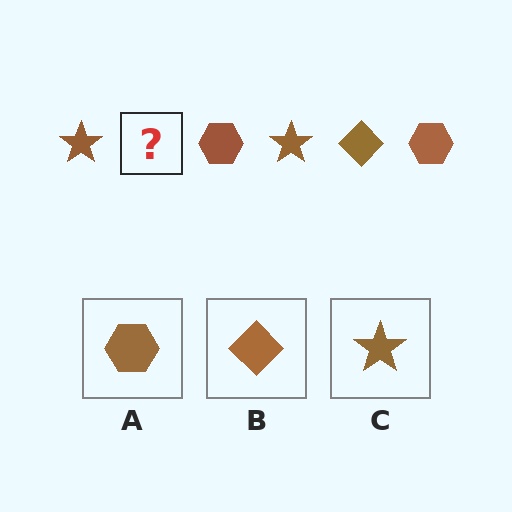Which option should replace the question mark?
Option B.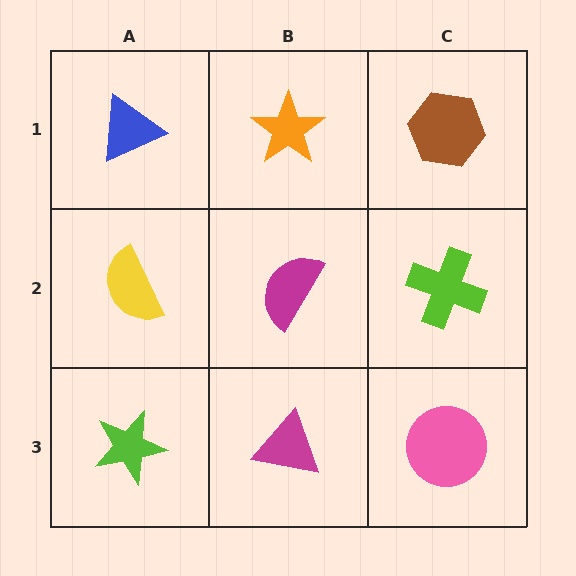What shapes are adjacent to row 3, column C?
A lime cross (row 2, column C), a magenta triangle (row 3, column B).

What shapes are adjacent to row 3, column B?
A magenta semicircle (row 2, column B), a lime star (row 3, column A), a pink circle (row 3, column C).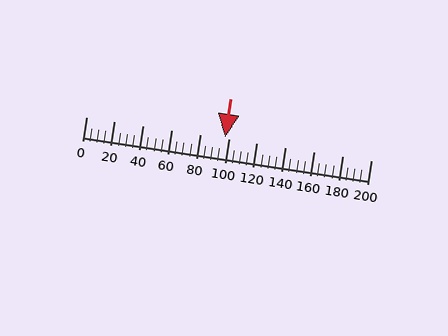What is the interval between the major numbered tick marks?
The major tick marks are spaced 20 units apart.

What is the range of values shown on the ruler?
The ruler shows values from 0 to 200.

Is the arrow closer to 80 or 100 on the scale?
The arrow is closer to 100.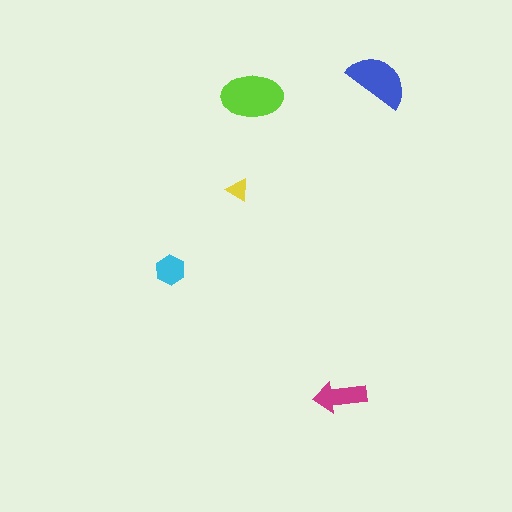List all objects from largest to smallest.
The lime ellipse, the blue semicircle, the magenta arrow, the cyan hexagon, the yellow triangle.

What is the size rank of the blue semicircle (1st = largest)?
2nd.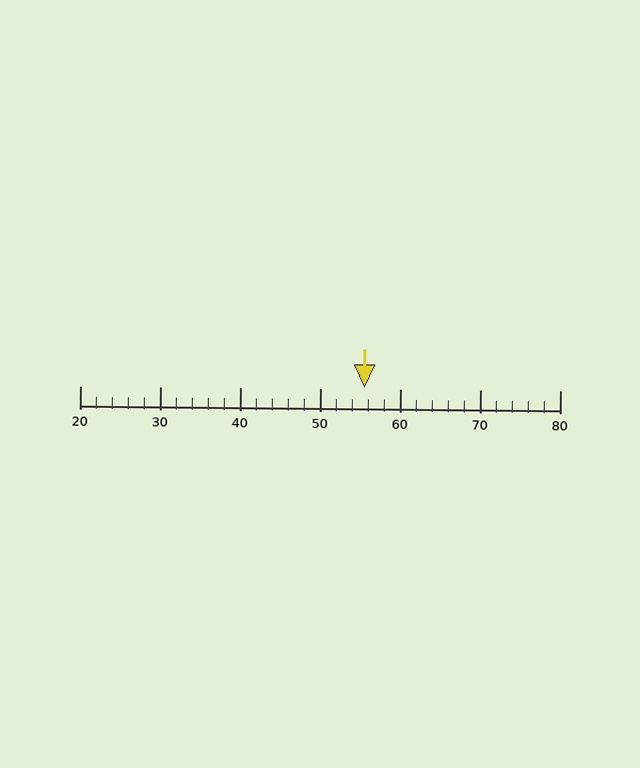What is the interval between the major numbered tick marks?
The major tick marks are spaced 10 units apart.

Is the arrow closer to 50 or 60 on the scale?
The arrow is closer to 60.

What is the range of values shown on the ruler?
The ruler shows values from 20 to 80.